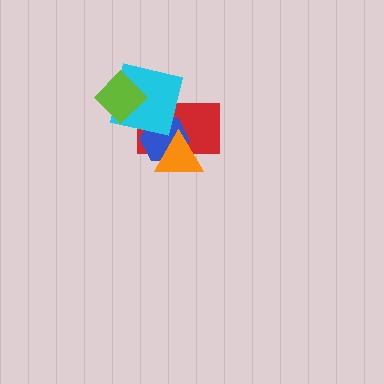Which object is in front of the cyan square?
The lime diamond is in front of the cyan square.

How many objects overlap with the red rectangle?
3 objects overlap with the red rectangle.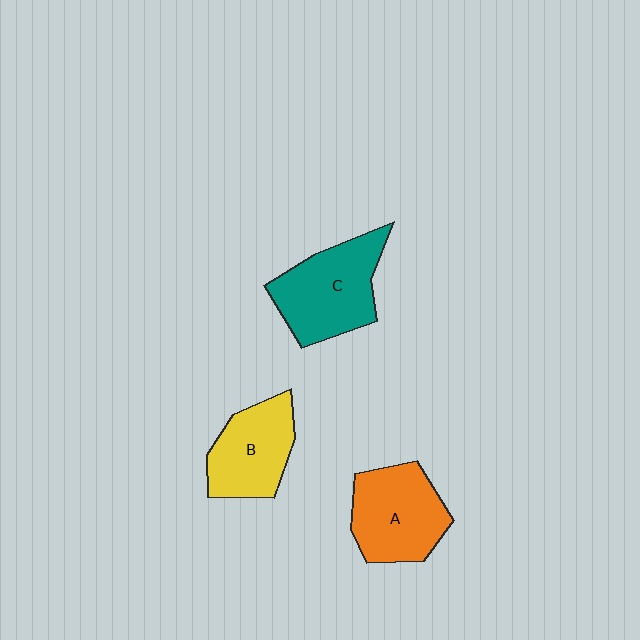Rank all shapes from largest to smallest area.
From largest to smallest: C (teal), A (orange), B (yellow).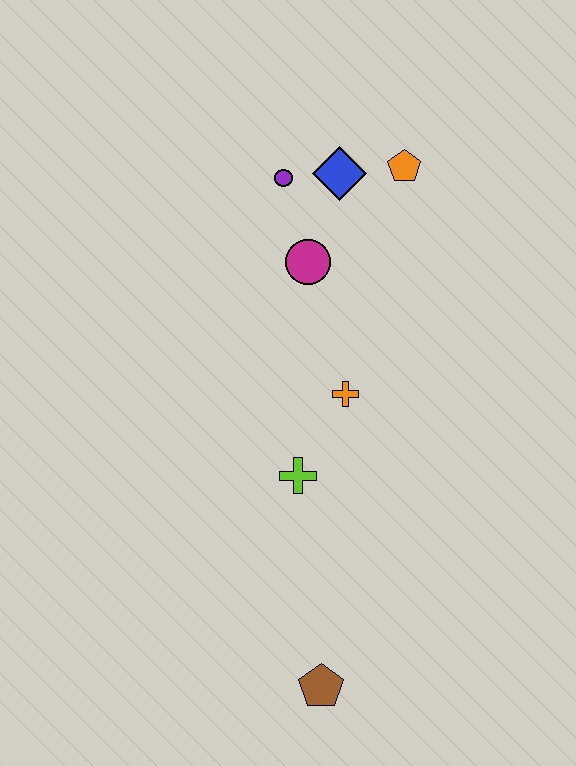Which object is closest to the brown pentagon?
The lime cross is closest to the brown pentagon.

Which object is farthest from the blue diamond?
The brown pentagon is farthest from the blue diamond.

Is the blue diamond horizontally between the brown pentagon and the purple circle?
No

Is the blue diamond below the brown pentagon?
No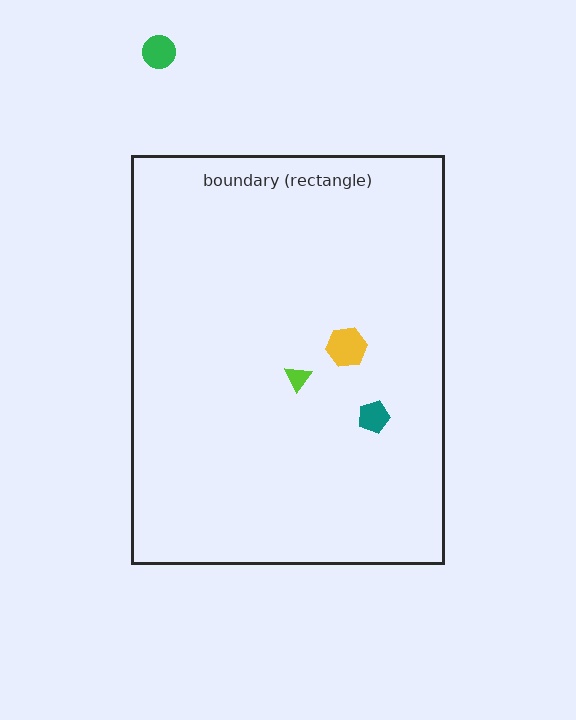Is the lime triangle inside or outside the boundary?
Inside.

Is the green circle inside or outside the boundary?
Outside.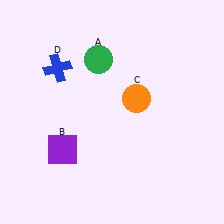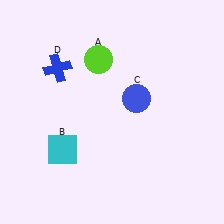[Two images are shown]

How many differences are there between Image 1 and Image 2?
There are 3 differences between the two images.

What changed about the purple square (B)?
In Image 1, B is purple. In Image 2, it changed to cyan.